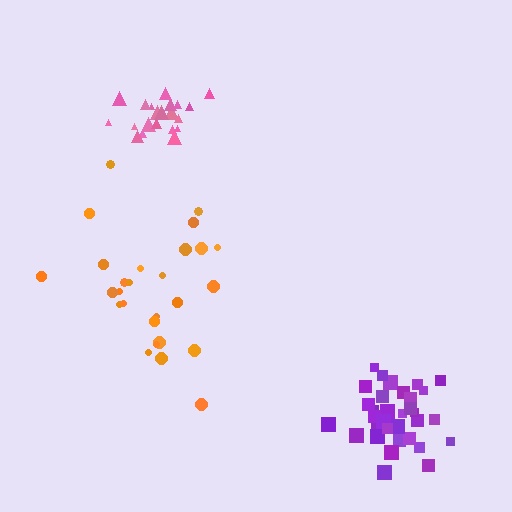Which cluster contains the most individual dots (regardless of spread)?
Purple (34).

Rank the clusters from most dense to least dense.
purple, pink, orange.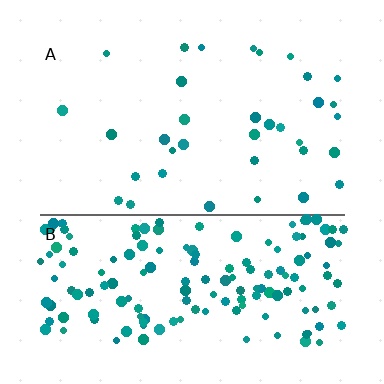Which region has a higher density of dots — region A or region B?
B (the bottom).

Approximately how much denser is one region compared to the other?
Approximately 4.6× — region B over region A.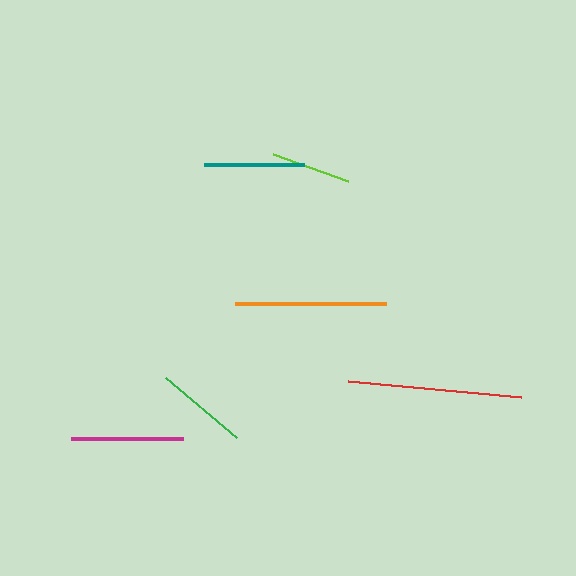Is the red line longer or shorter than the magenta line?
The red line is longer than the magenta line.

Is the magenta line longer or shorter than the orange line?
The orange line is longer than the magenta line.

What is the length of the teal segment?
The teal segment is approximately 99 pixels long.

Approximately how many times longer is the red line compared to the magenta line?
The red line is approximately 1.6 times the length of the magenta line.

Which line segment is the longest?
The red line is the longest at approximately 174 pixels.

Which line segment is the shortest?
The lime line is the shortest at approximately 79 pixels.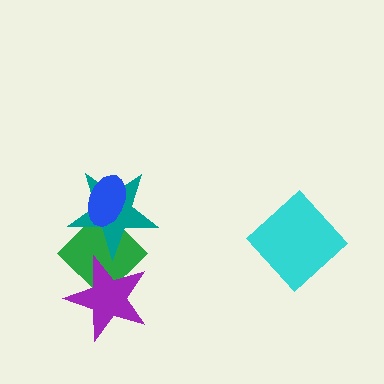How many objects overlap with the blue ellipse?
2 objects overlap with the blue ellipse.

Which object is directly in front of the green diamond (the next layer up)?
The teal star is directly in front of the green diamond.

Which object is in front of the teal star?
The blue ellipse is in front of the teal star.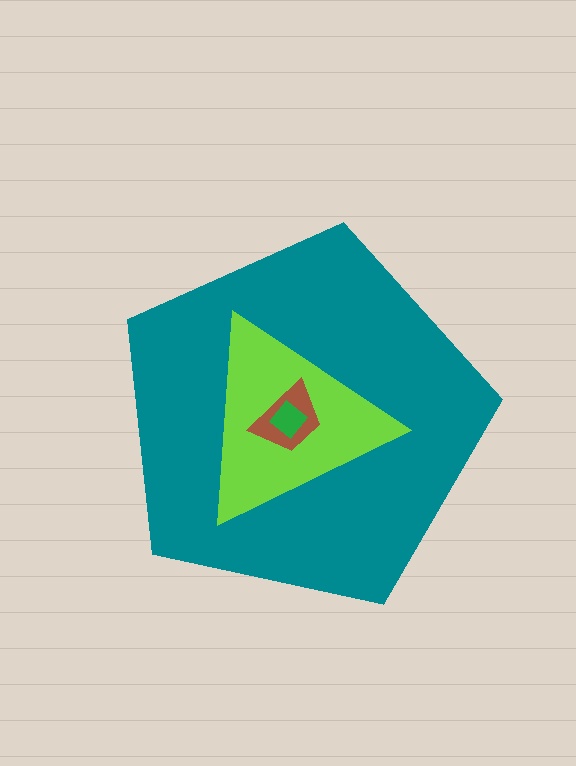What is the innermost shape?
The green diamond.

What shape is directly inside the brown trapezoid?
The green diamond.